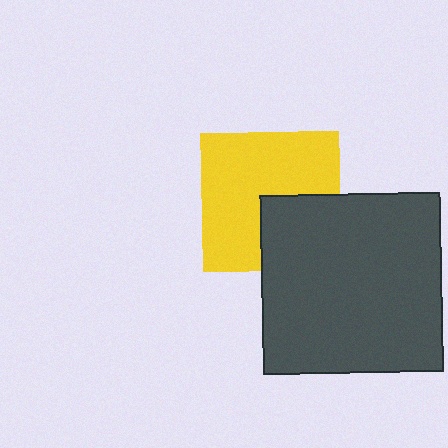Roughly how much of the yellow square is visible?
Most of it is visible (roughly 68%).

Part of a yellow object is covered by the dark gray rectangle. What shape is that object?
It is a square.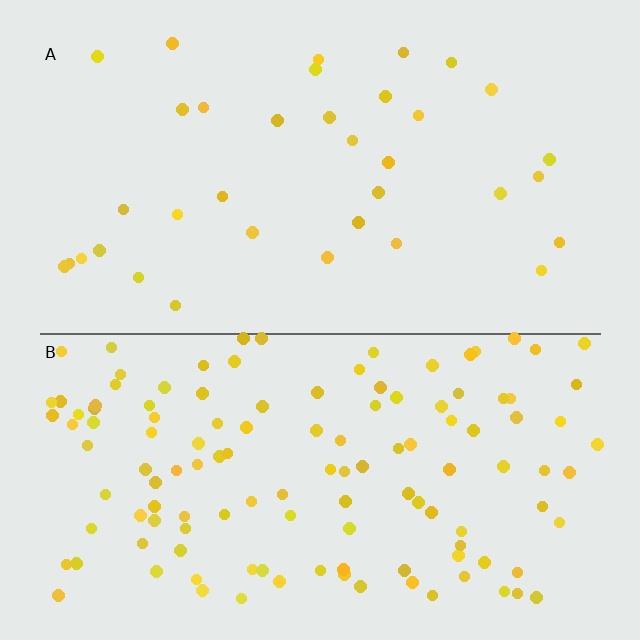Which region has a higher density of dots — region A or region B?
B (the bottom).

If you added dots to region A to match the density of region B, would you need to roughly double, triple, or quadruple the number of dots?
Approximately quadruple.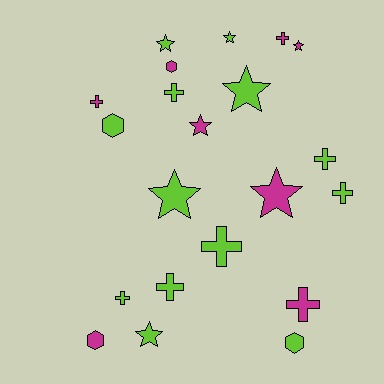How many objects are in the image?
There are 21 objects.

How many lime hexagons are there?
There are 2 lime hexagons.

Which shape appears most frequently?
Cross, with 9 objects.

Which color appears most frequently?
Lime, with 13 objects.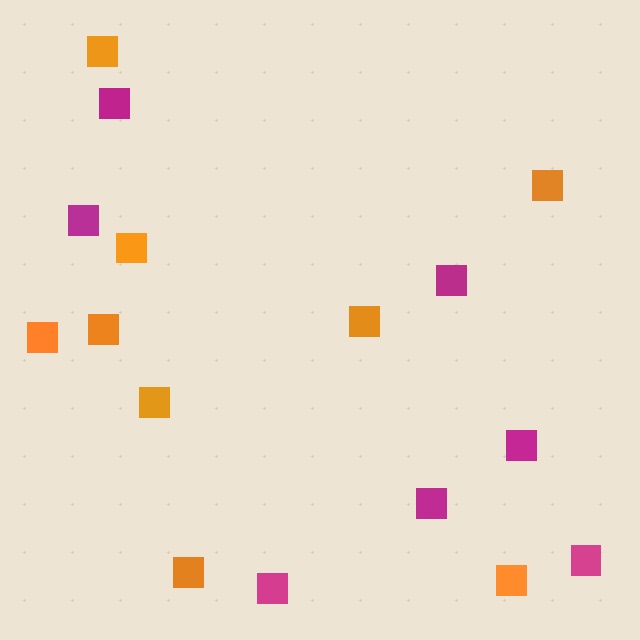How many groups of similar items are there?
There are 2 groups: one group of orange squares (9) and one group of magenta squares (7).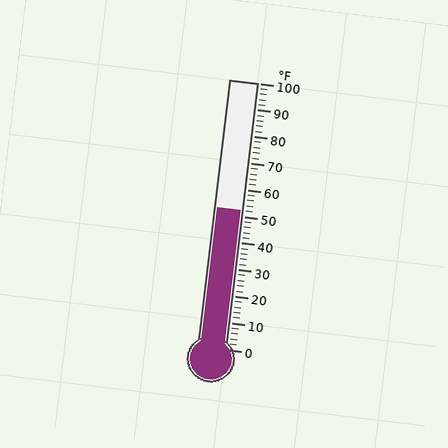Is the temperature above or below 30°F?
The temperature is above 30°F.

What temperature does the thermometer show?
The thermometer shows approximately 52°F.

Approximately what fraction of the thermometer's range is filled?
The thermometer is filled to approximately 50% of its range.